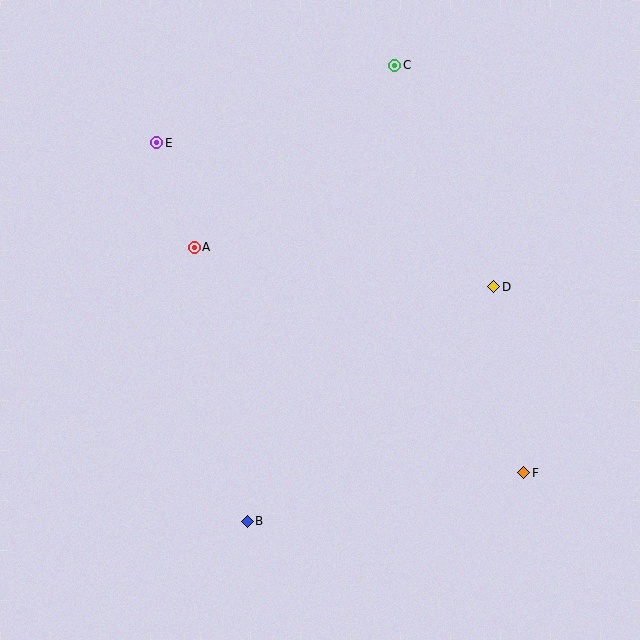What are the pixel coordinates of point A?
Point A is at (194, 247).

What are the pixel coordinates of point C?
Point C is at (395, 65).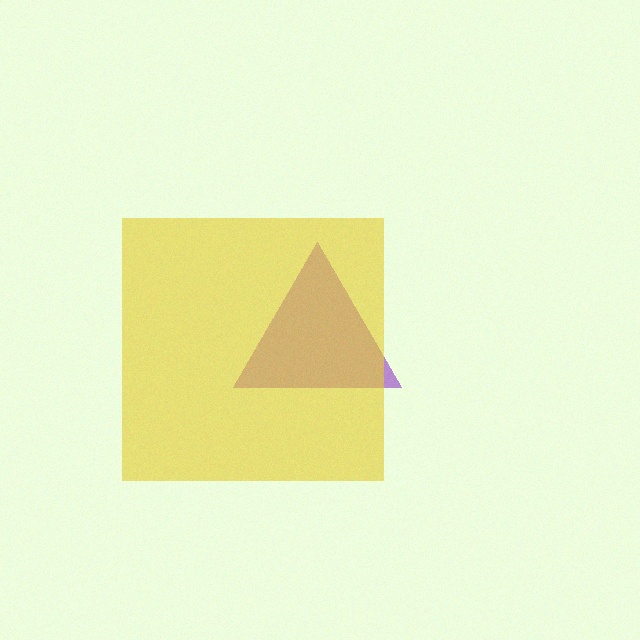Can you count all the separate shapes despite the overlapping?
Yes, there are 2 separate shapes.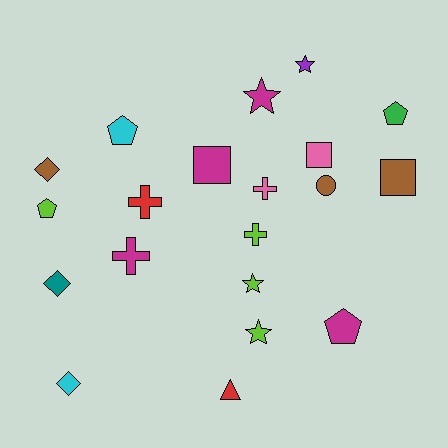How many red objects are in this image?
There are 2 red objects.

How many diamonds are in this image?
There are 3 diamonds.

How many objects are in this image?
There are 20 objects.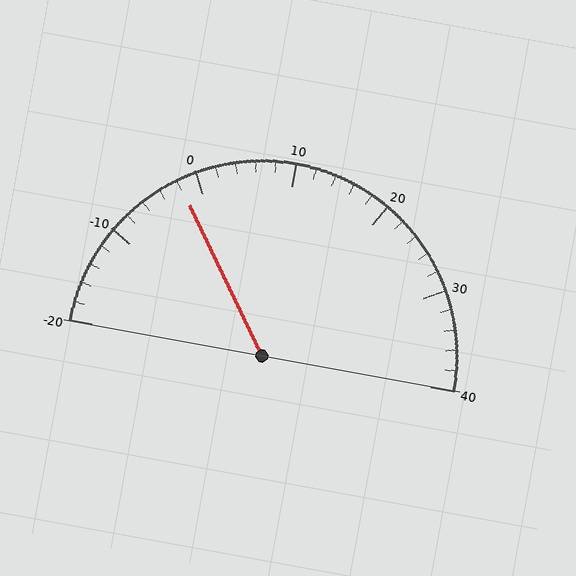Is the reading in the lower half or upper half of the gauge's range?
The reading is in the lower half of the range (-20 to 40).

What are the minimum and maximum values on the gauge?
The gauge ranges from -20 to 40.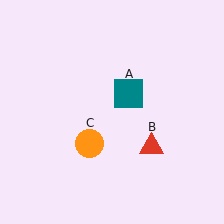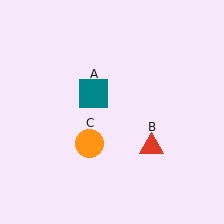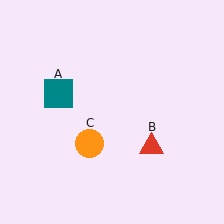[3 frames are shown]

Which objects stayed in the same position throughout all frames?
Red triangle (object B) and orange circle (object C) remained stationary.